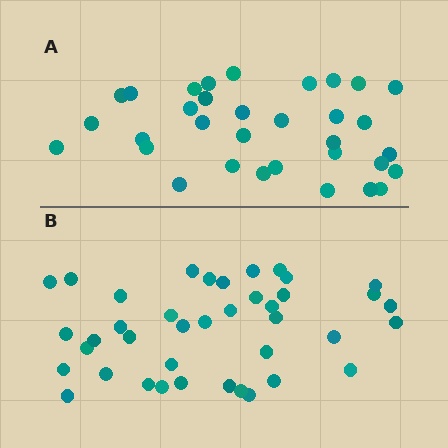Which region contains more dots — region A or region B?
Region B (the bottom region) has more dots.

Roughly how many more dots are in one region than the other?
Region B has roughly 8 or so more dots than region A.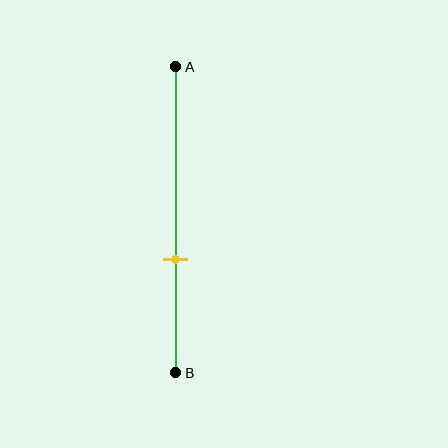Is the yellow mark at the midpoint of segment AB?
No, the mark is at about 65% from A, not at the 50% midpoint.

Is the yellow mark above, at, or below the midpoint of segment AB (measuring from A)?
The yellow mark is below the midpoint of segment AB.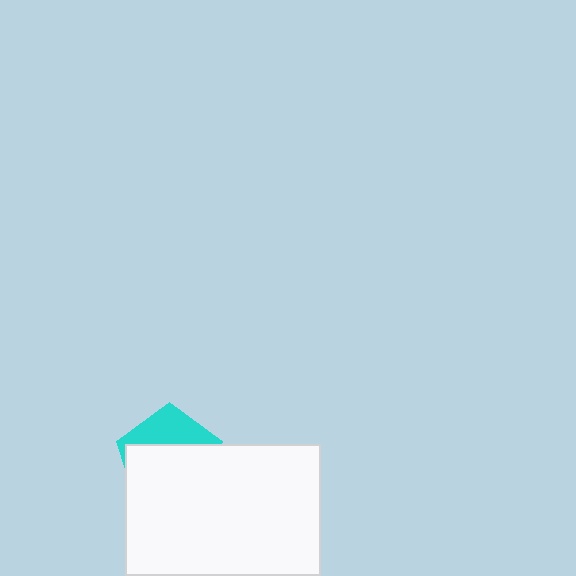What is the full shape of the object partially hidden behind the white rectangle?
The partially hidden object is a cyan pentagon.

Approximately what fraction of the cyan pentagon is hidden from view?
Roughly 67% of the cyan pentagon is hidden behind the white rectangle.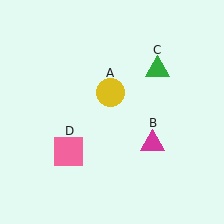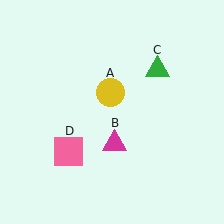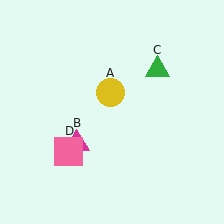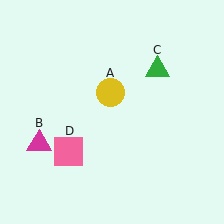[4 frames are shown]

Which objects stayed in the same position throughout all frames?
Yellow circle (object A) and green triangle (object C) and pink square (object D) remained stationary.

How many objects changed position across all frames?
1 object changed position: magenta triangle (object B).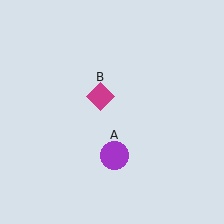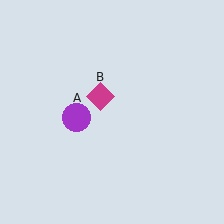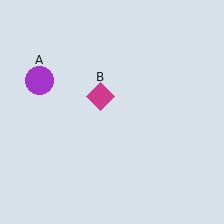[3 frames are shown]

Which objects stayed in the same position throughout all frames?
Magenta diamond (object B) remained stationary.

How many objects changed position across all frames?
1 object changed position: purple circle (object A).